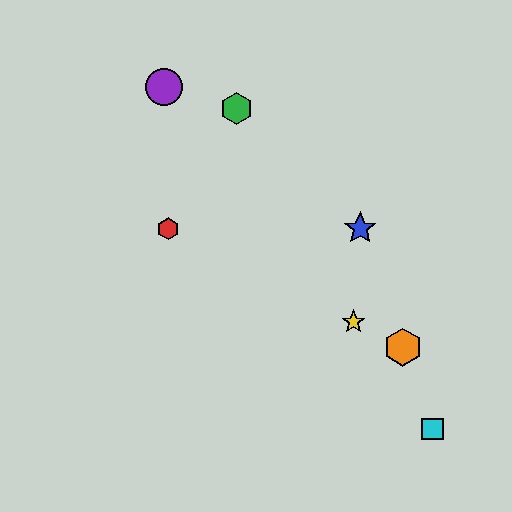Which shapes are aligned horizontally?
The red hexagon, the blue star are aligned horizontally.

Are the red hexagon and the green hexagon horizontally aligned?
No, the red hexagon is at y≈229 and the green hexagon is at y≈109.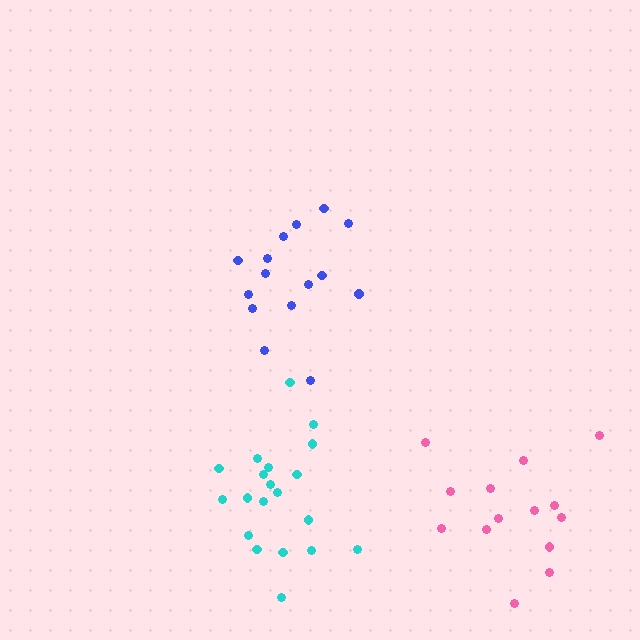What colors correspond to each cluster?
The clusters are colored: blue, pink, cyan.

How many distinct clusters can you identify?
There are 3 distinct clusters.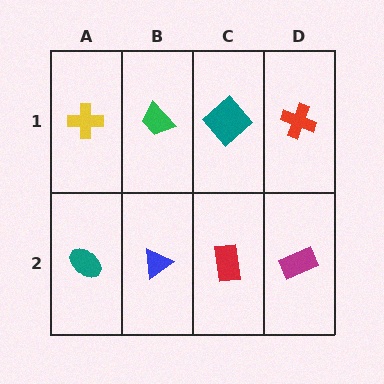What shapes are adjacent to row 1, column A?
A teal ellipse (row 2, column A), a green trapezoid (row 1, column B).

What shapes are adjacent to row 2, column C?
A teal diamond (row 1, column C), a blue triangle (row 2, column B), a magenta rectangle (row 2, column D).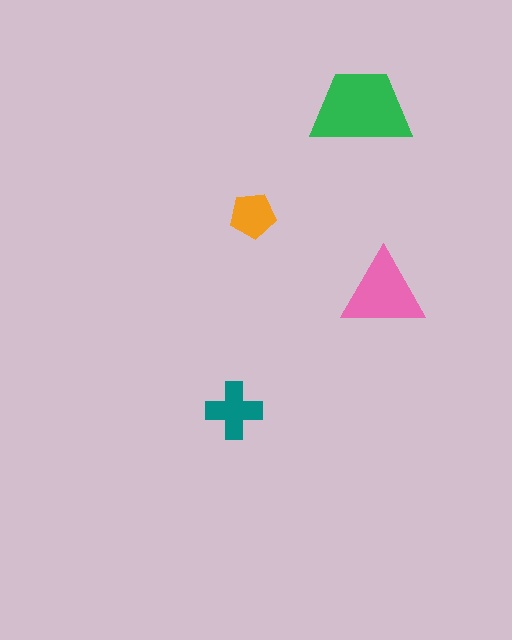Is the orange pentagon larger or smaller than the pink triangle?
Smaller.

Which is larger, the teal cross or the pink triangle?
The pink triangle.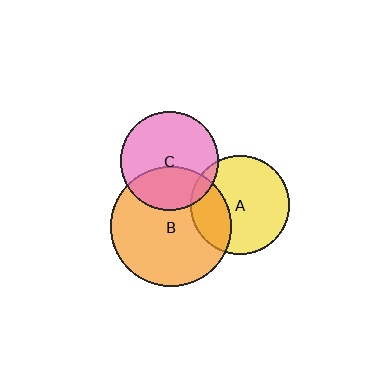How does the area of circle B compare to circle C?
Approximately 1.5 times.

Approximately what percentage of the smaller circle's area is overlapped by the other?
Approximately 35%.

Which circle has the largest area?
Circle B (orange).